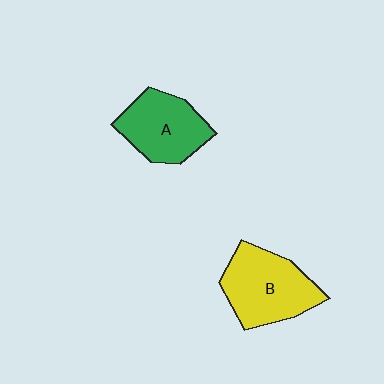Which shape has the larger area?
Shape B (yellow).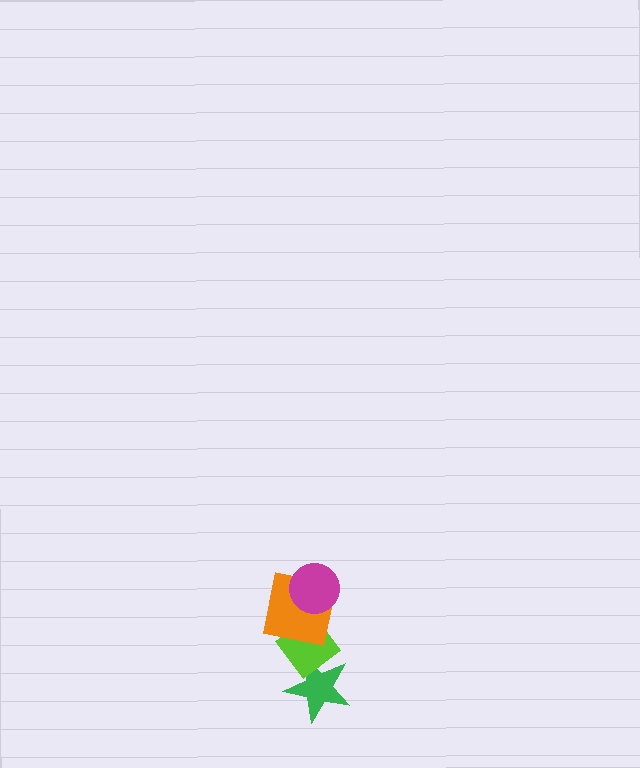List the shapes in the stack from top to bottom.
From top to bottom: the magenta circle, the orange square, the lime diamond, the green star.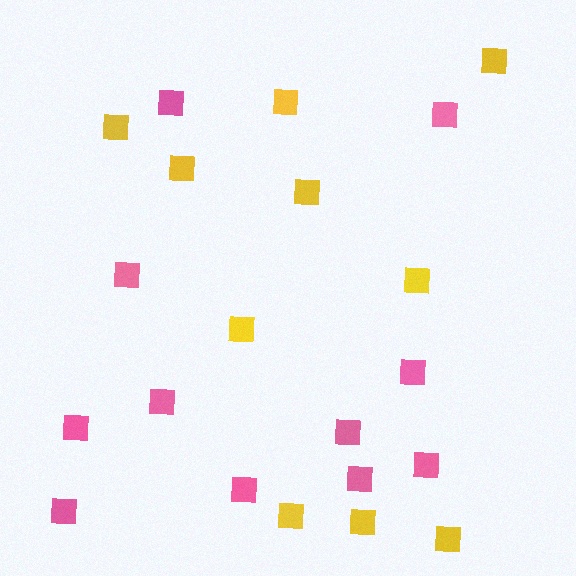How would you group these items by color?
There are 2 groups: one group of yellow squares (10) and one group of pink squares (11).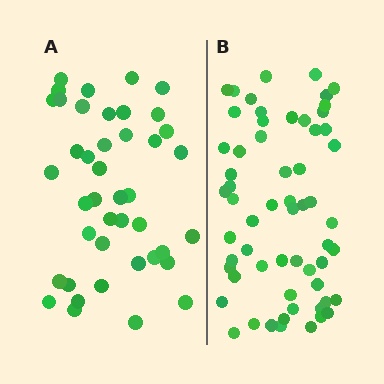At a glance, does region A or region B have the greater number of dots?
Region B (the right region) has more dots.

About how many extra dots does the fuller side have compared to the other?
Region B has approximately 20 more dots than region A.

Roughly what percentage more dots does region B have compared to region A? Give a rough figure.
About 45% more.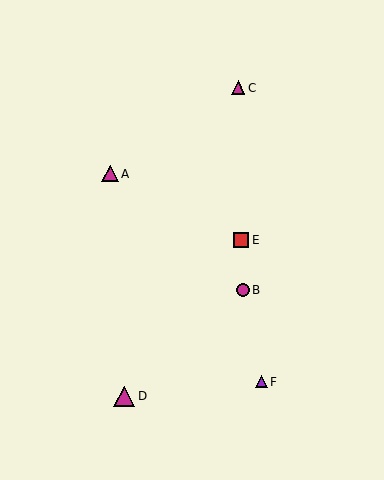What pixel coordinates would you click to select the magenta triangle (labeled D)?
Click at (124, 396) to select the magenta triangle D.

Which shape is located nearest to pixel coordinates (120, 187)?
The magenta triangle (labeled A) at (110, 174) is nearest to that location.